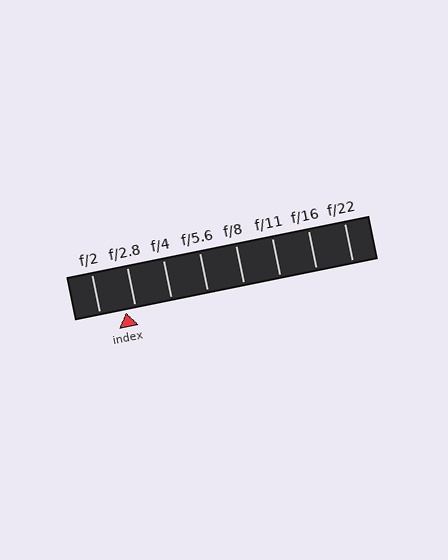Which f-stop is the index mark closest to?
The index mark is closest to f/2.8.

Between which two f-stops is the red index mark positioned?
The index mark is between f/2 and f/2.8.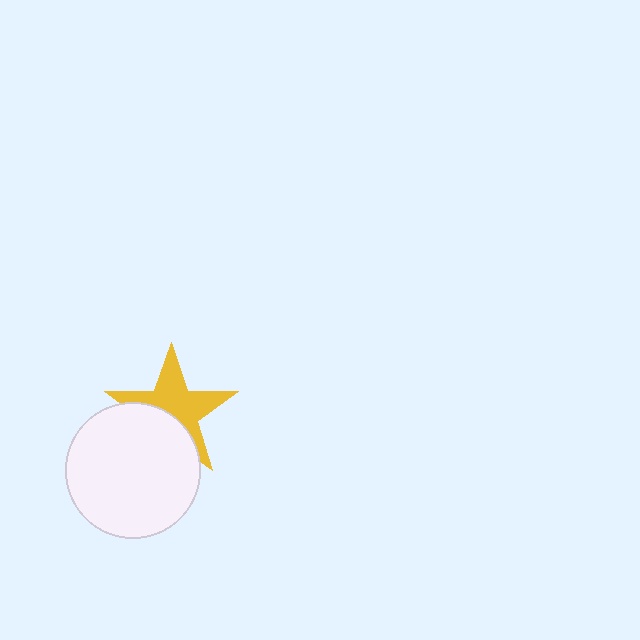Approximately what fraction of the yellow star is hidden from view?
Roughly 40% of the yellow star is hidden behind the white circle.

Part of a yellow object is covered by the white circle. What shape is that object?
It is a star.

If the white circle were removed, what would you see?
You would see the complete yellow star.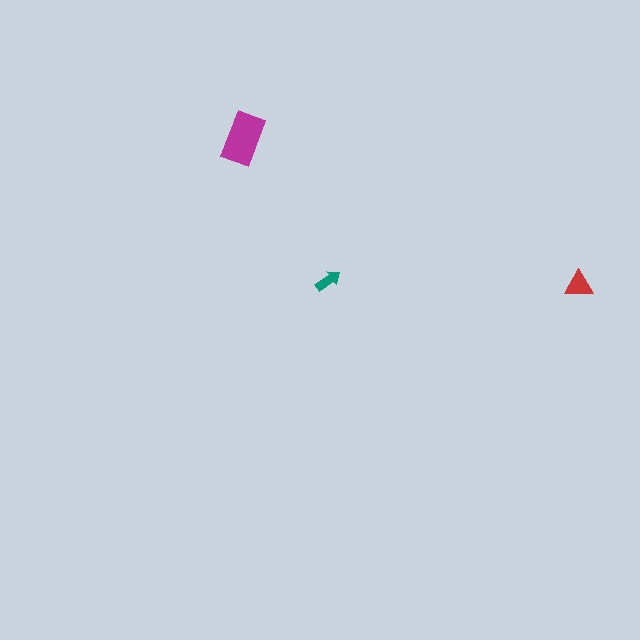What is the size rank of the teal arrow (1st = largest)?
3rd.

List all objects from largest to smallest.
The magenta rectangle, the red triangle, the teal arrow.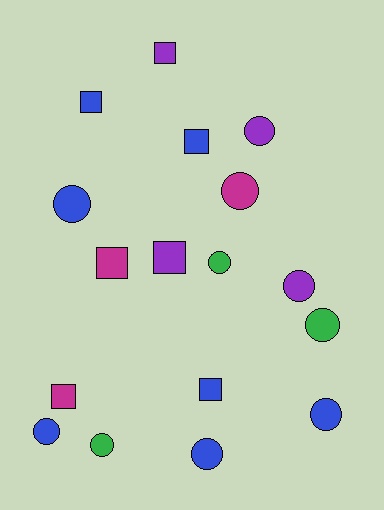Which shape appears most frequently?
Circle, with 10 objects.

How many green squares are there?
There are no green squares.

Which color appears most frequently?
Blue, with 7 objects.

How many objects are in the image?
There are 17 objects.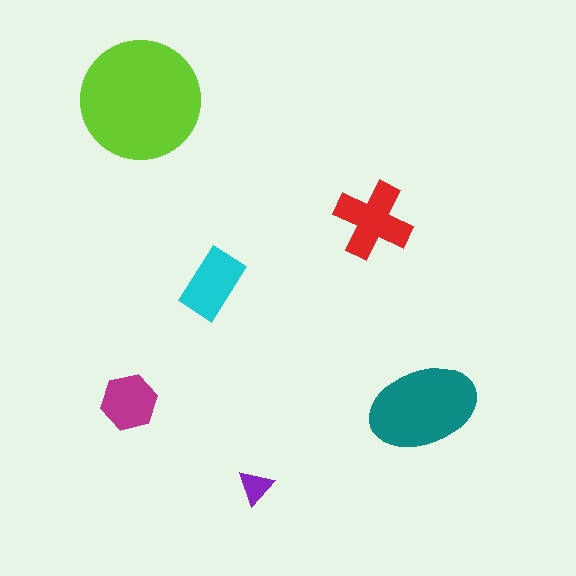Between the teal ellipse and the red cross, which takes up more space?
The teal ellipse.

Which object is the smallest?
The purple triangle.